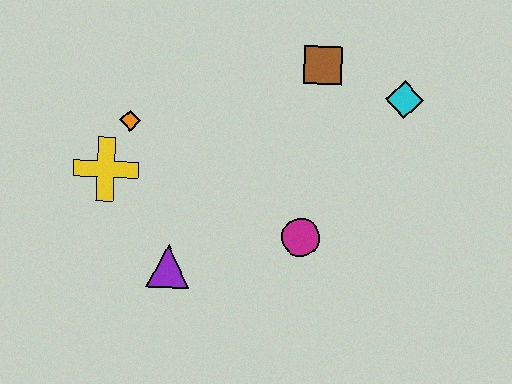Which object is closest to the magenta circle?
The purple triangle is closest to the magenta circle.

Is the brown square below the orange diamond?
No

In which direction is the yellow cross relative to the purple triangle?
The yellow cross is above the purple triangle.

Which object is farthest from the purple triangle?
The cyan diamond is farthest from the purple triangle.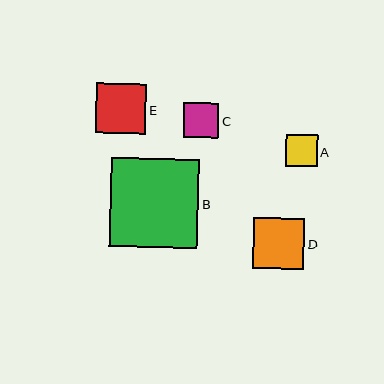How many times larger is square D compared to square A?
Square D is approximately 1.6 times the size of square A.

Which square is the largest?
Square B is the largest with a size of approximately 89 pixels.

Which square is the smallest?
Square A is the smallest with a size of approximately 32 pixels.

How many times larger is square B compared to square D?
Square B is approximately 1.7 times the size of square D.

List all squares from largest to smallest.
From largest to smallest: B, D, E, C, A.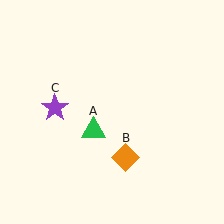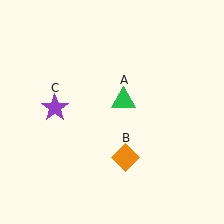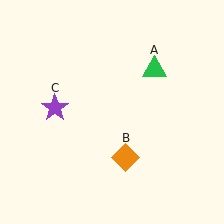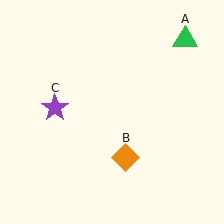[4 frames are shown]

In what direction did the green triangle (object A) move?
The green triangle (object A) moved up and to the right.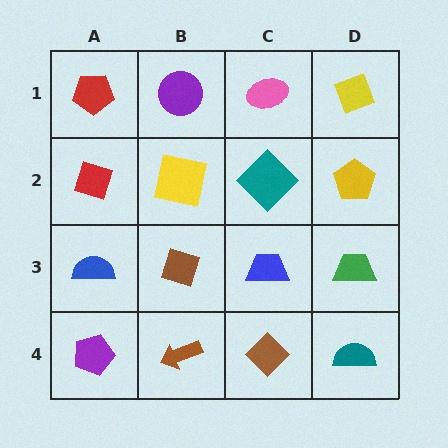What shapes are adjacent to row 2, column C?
A pink ellipse (row 1, column C), a blue trapezoid (row 3, column C), a yellow square (row 2, column B), a yellow pentagon (row 2, column D).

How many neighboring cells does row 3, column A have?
3.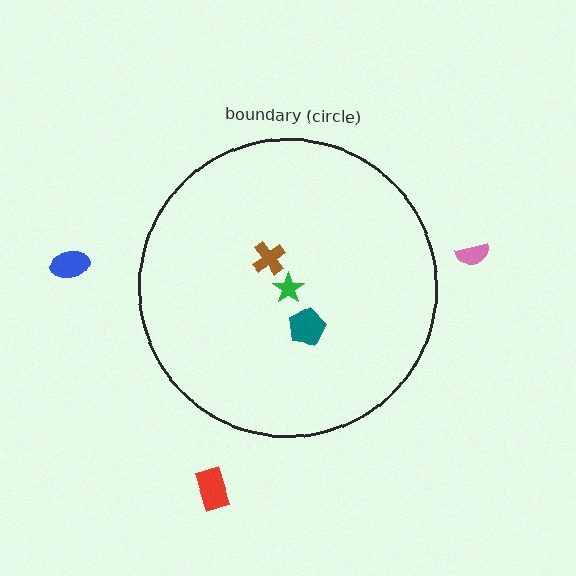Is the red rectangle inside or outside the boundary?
Outside.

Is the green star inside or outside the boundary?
Inside.